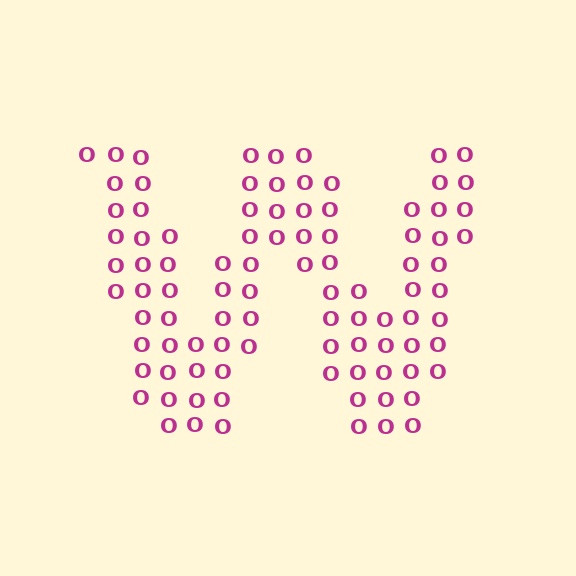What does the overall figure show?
The overall figure shows the letter W.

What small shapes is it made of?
It is made of small letter O's.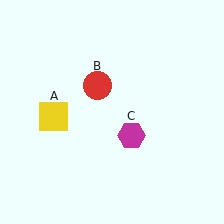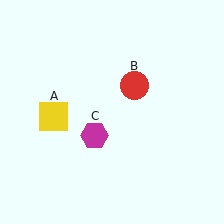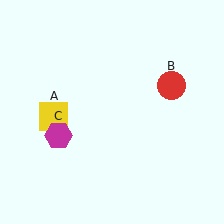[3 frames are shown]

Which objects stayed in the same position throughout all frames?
Yellow square (object A) remained stationary.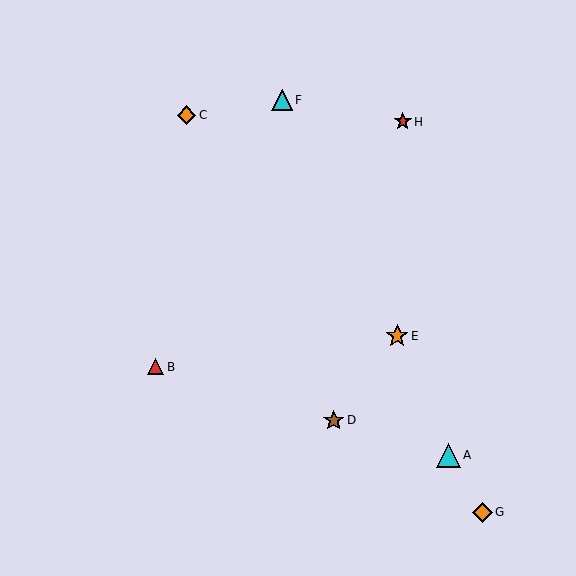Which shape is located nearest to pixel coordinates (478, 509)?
The orange diamond (labeled G) at (482, 512) is nearest to that location.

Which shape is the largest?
The cyan triangle (labeled A) is the largest.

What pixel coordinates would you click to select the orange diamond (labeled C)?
Click at (186, 115) to select the orange diamond C.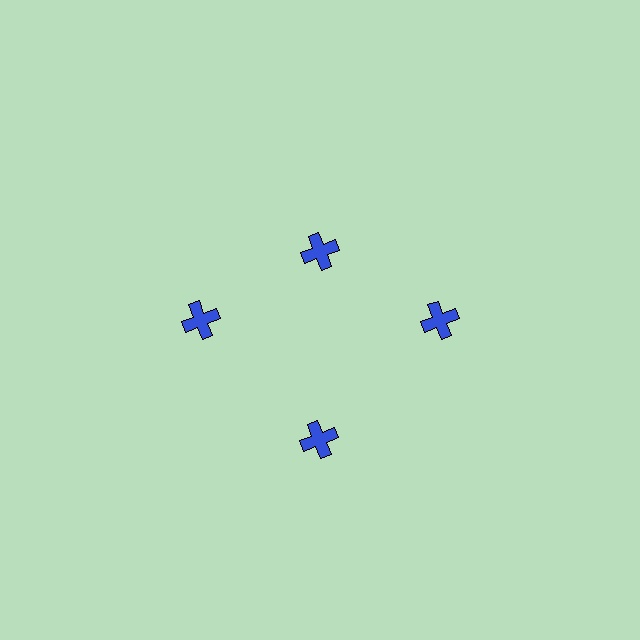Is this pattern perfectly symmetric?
No. The 4 blue crosses are arranged in a ring, but one element near the 12 o'clock position is pulled inward toward the center, breaking the 4-fold rotational symmetry.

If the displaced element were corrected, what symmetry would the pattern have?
It would have 4-fold rotational symmetry — the pattern would map onto itself every 90 degrees.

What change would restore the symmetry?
The symmetry would be restored by moving it outward, back onto the ring so that all 4 crosses sit at equal angles and equal distance from the center.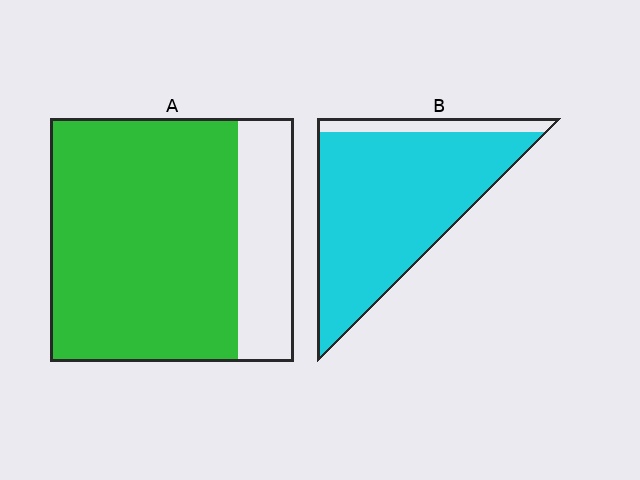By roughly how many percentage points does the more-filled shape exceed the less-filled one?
By roughly 10 percentage points (B over A).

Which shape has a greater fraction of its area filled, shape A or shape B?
Shape B.